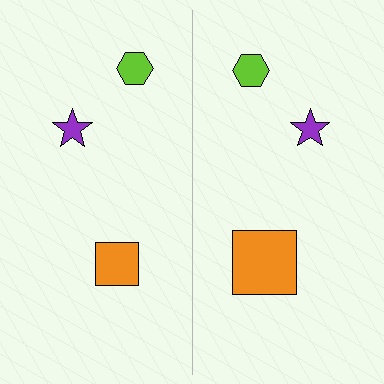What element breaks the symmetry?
The orange square on the right side has a different size than its mirror counterpart.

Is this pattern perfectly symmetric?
No, the pattern is not perfectly symmetric. The orange square on the right side has a different size than its mirror counterpart.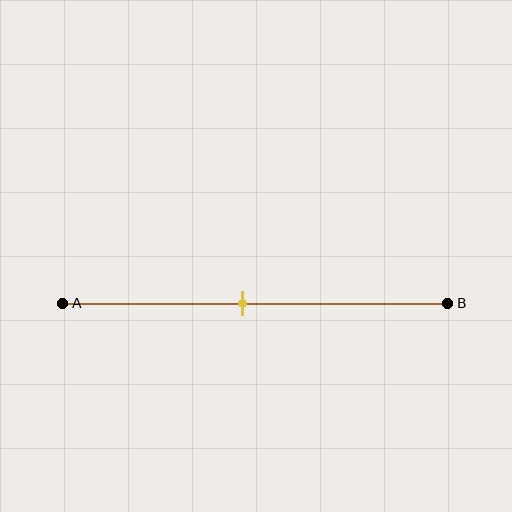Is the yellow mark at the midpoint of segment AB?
No, the mark is at about 45% from A, not at the 50% midpoint.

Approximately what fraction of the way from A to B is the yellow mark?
The yellow mark is approximately 45% of the way from A to B.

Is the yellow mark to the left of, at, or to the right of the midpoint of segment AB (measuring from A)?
The yellow mark is to the left of the midpoint of segment AB.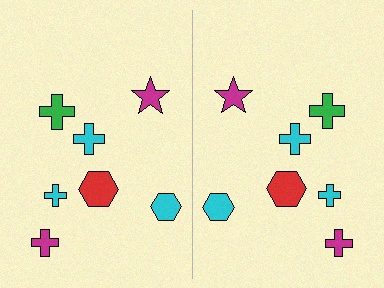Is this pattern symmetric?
Yes, this pattern has bilateral (reflection) symmetry.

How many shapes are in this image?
There are 14 shapes in this image.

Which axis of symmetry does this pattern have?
The pattern has a vertical axis of symmetry running through the center of the image.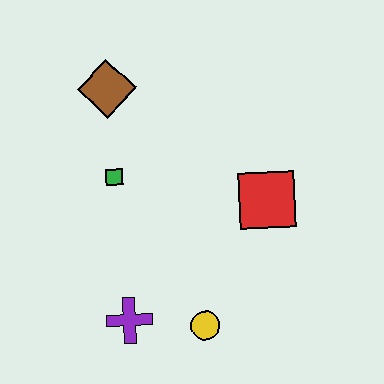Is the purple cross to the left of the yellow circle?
Yes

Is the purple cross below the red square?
Yes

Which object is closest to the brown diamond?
The green square is closest to the brown diamond.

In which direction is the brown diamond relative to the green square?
The brown diamond is above the green square.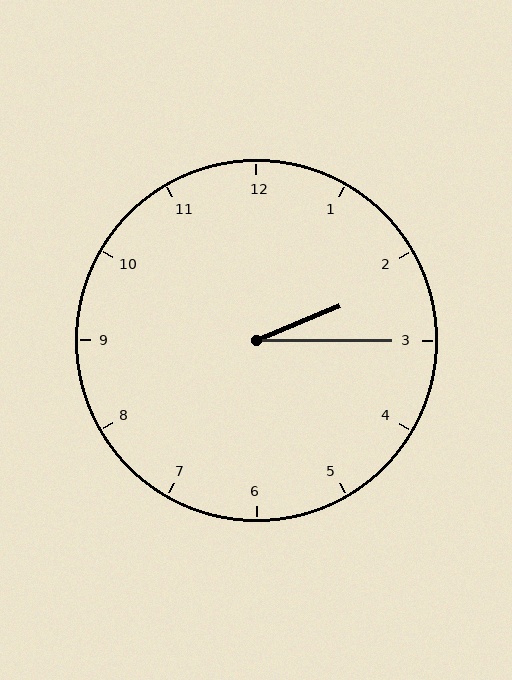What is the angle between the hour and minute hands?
Approximately 22 degrees.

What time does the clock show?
2:15.